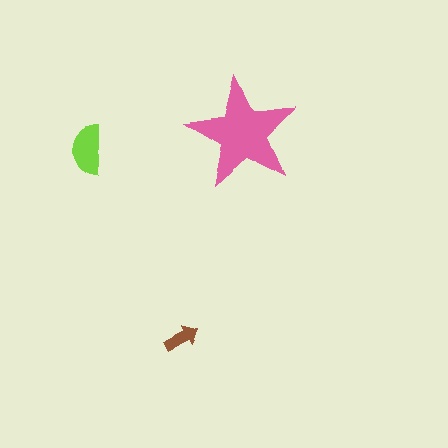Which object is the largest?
The pink star.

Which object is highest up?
The pink star is topmost.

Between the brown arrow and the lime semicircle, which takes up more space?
The lime semicircle.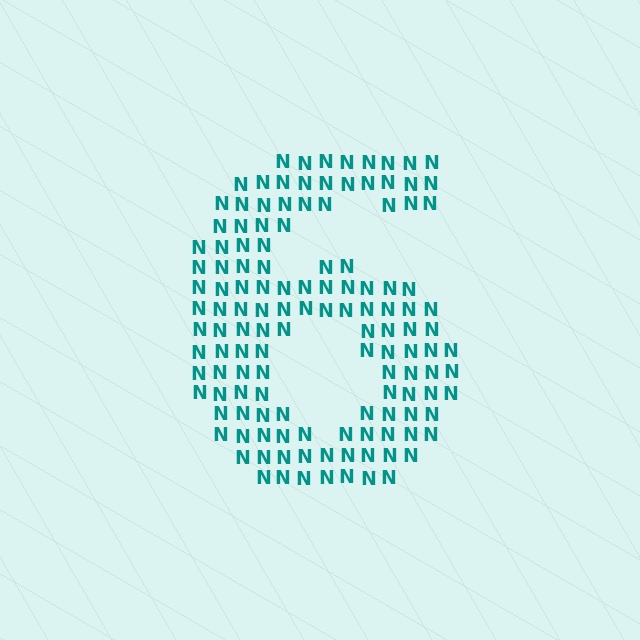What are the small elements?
The small elements are letter N's.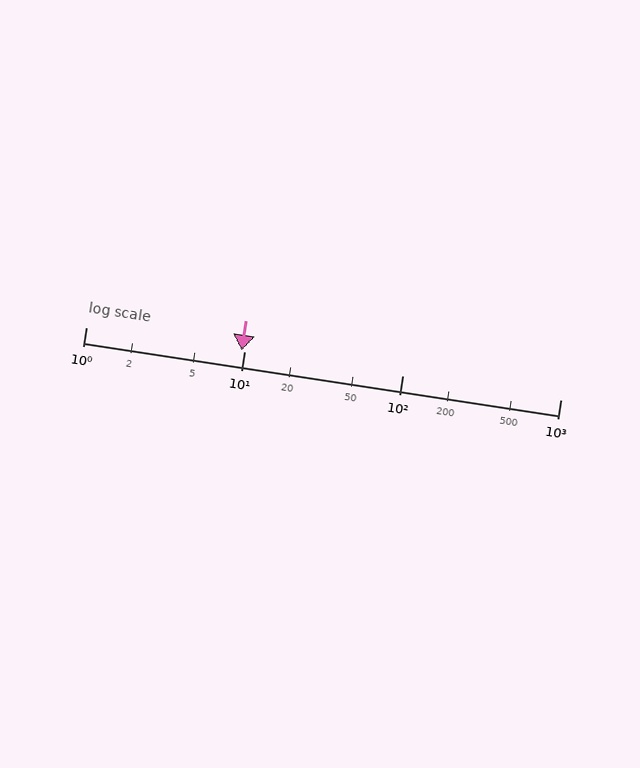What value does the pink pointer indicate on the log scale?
The pointer indicates approximately 9.6.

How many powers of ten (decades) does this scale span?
The scale spans 3 decades, from 1 to 1000.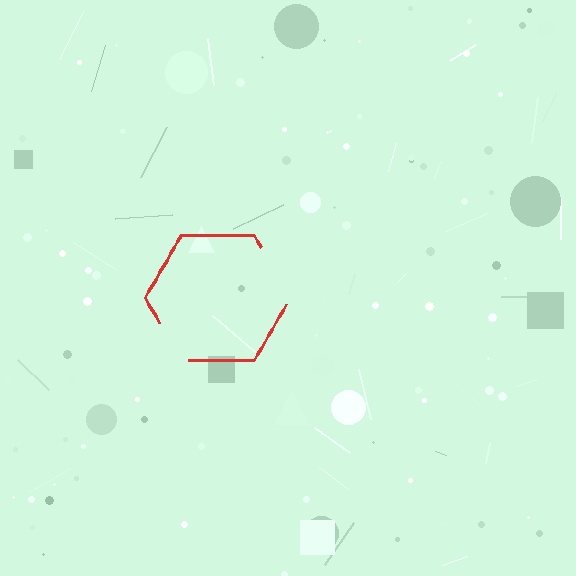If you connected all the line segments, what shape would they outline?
They would outline a hexagon.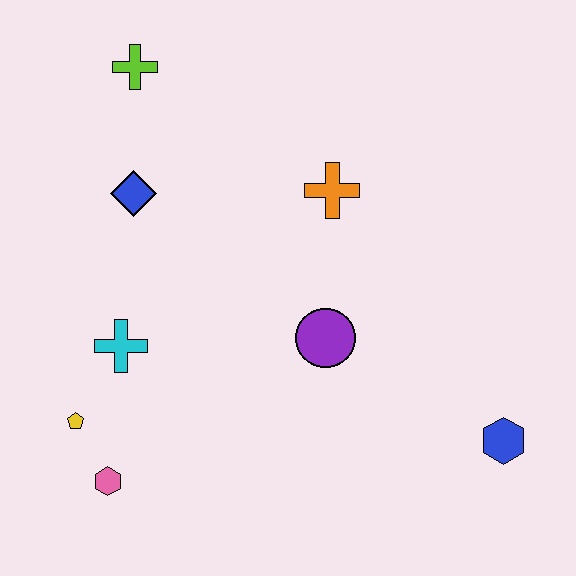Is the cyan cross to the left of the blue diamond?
Yes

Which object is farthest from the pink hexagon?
The lime cross is farthest from the pink hexagon.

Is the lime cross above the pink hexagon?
Yes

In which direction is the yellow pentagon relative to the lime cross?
The yellow pentagon is below the lime cross.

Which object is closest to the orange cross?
The purple circle is closest to the orange cross.